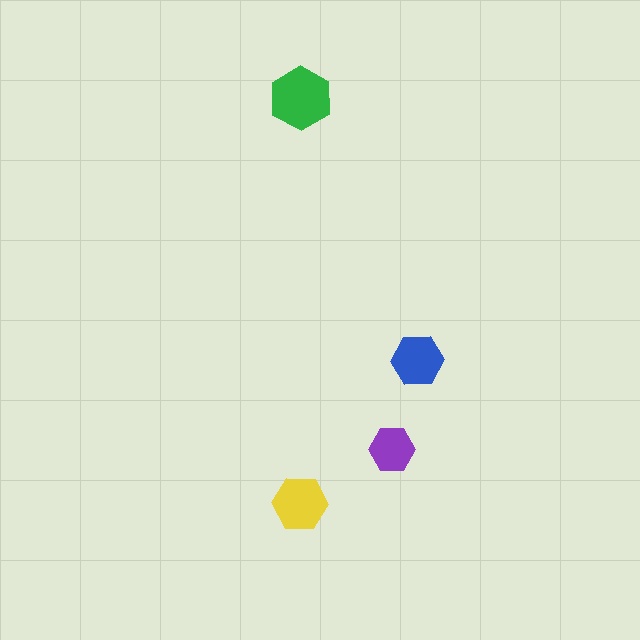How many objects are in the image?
There are 4 objects in the image.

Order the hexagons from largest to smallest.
the green one, the yellow one, the blue one, the purple one.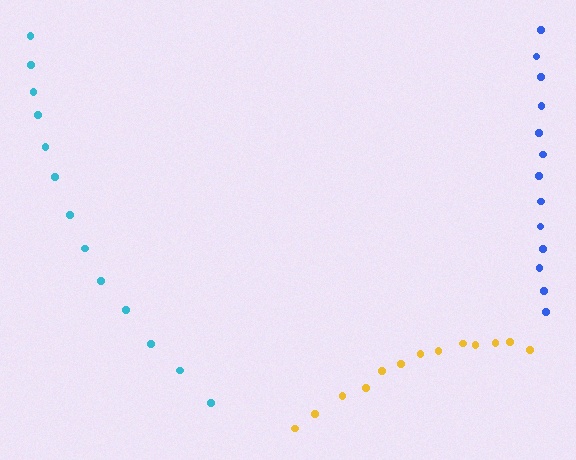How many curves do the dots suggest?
There are 3 distinct paths.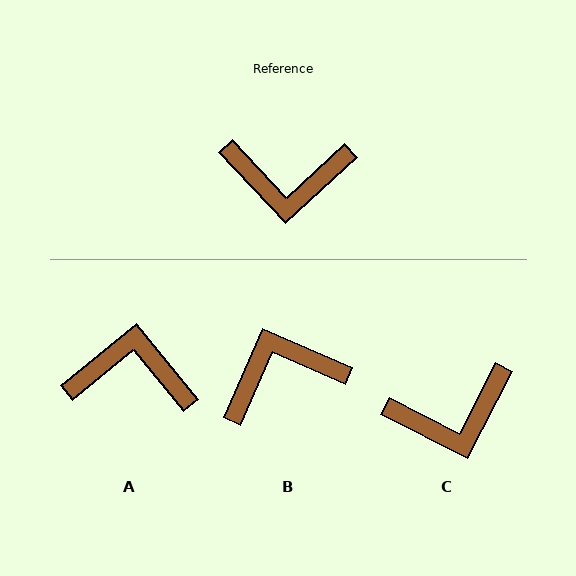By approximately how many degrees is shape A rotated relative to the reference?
Approximately 176 degrees counter-clockwise.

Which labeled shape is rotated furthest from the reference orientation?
A, about 176 degrees away.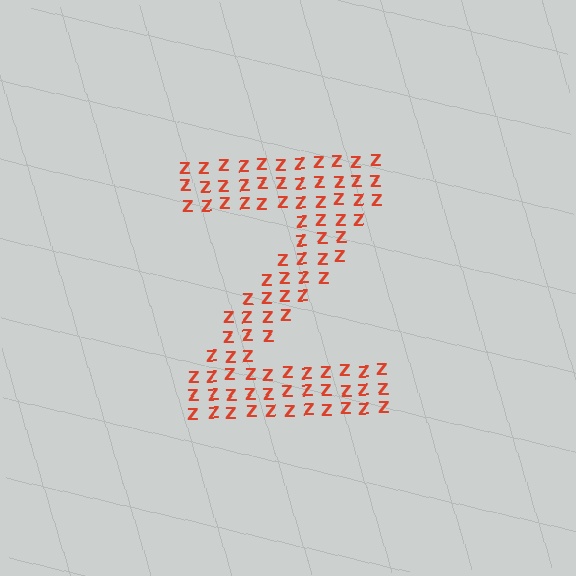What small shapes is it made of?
It is made of small letter Z's.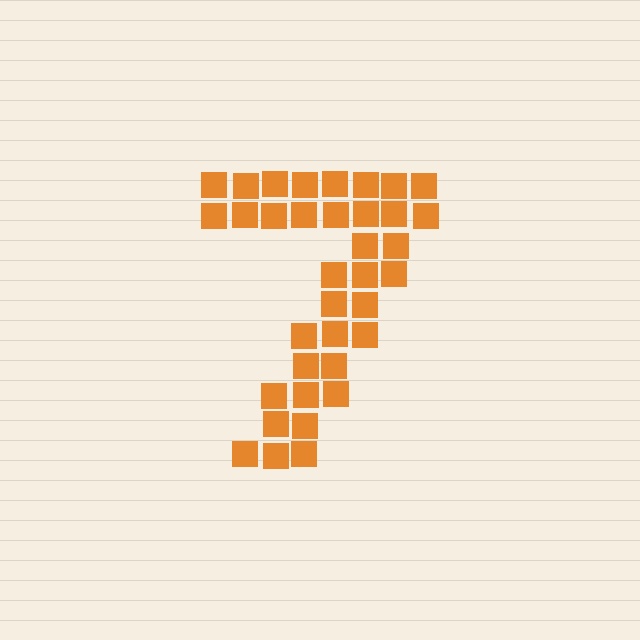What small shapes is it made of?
It is made of small squares.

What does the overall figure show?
The overall figure shows the digit 7.